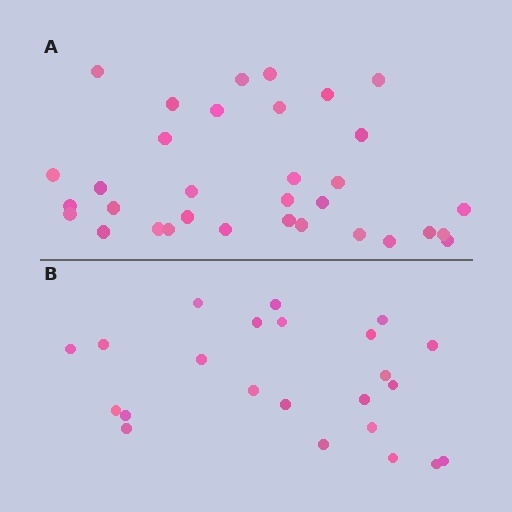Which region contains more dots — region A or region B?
Region A (the top region) has more dots.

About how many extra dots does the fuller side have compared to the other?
Region A has roughly 10 or so more dots than region B.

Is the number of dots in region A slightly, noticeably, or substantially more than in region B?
Region A has noticeably more, but not dramatically so. The ratio is roughly 1.4 to 1.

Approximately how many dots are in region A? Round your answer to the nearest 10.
About 30 dots. (The exact count is 33, which rounds to 30.)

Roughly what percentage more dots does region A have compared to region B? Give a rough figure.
About 45% more.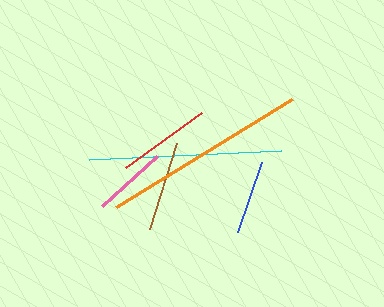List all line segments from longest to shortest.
From longest to shortest: orange, cyan, red, brown, pink, blue.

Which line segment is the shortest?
The blue line is the shortest at approximately 74 pixels.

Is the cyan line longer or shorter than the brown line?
The cyan line is longer than the brown line.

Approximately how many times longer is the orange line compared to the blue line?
The orange line is approximately 2.8 times the length of the blue line.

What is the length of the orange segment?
The orange segment is approximately 207 pixels long.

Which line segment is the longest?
The orange line is the longest at approximately 207 pixels.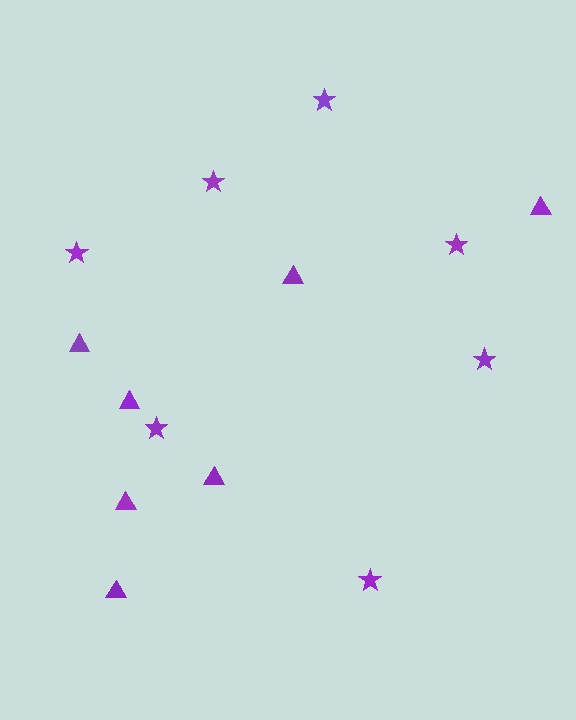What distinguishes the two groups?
There are 2 groups: one group of triangles (7) and one group of stars (7).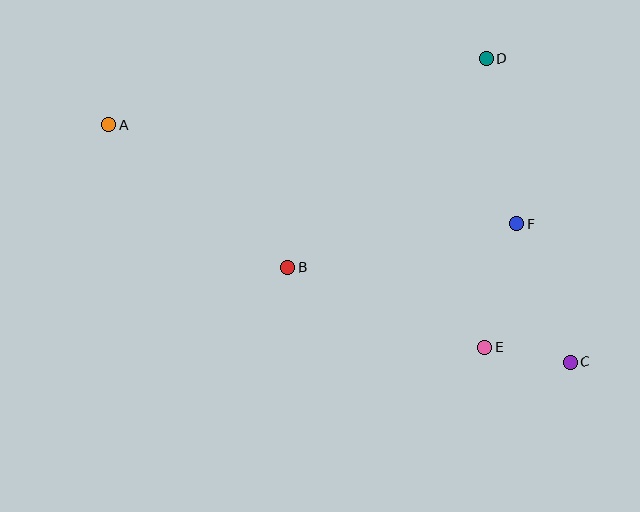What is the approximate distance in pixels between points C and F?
The distance between C and F is approximately 148 pixels.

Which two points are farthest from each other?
Points A and C are farthest from each other.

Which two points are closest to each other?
Points C and E are closest to each other.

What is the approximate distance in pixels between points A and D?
The distance between A and D is approximately 384 pixels.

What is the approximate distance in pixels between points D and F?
The distance between D and F is approximately 168 pixels.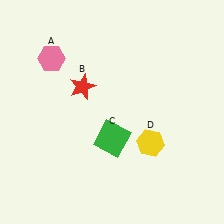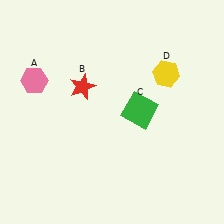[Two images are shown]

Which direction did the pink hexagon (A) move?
The pink hexagon (A) moved down.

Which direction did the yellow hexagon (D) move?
The yellow hexagon (D) moved up.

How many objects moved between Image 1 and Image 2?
3 objects moved between the two images.